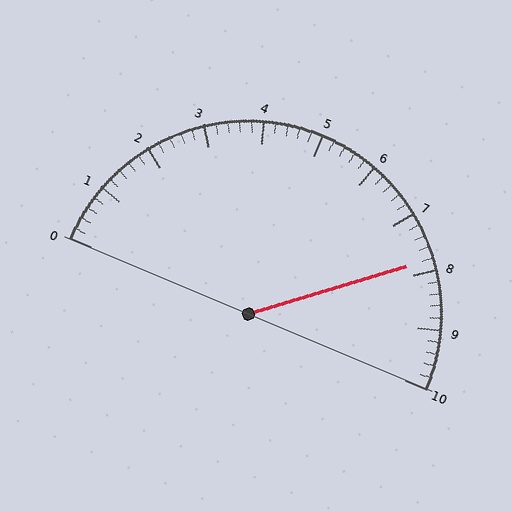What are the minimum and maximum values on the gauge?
The gauge ranges from 0 to 10.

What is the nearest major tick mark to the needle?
The nearest major tick mark is 8.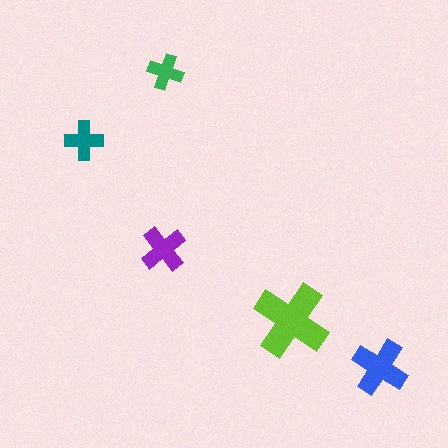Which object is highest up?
The green cross is topmost.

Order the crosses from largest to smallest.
the lime one, the blue one, the purple one, the teal one, the green one.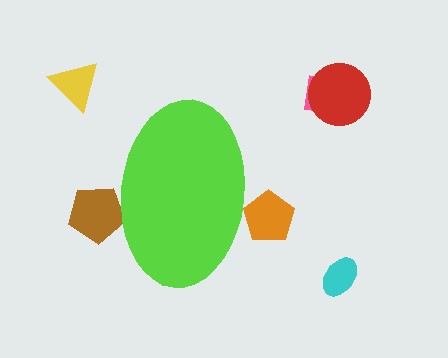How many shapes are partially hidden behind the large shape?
2 shapes are partially hidden.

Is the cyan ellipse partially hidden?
No, the cyan ellipse is fully visible.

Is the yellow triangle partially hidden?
No, the yellow triangle is fully visible.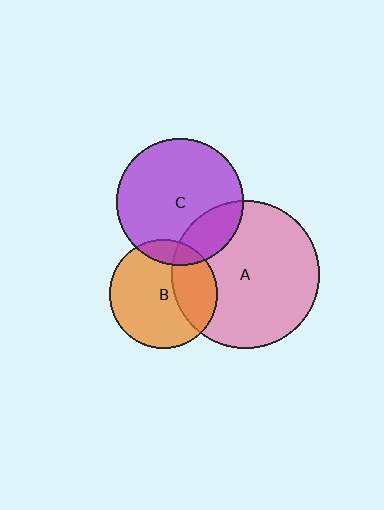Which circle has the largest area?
Circle A (pink).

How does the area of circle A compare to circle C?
Approximately 1.4 times.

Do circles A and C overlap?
Yes.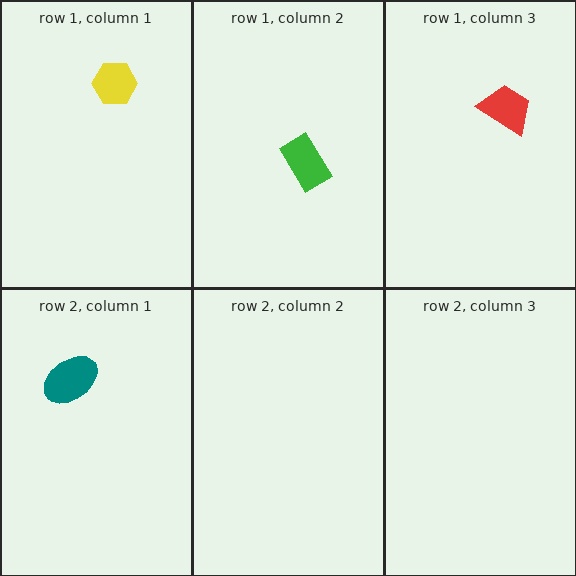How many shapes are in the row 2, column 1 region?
1.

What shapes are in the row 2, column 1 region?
The teal ellipse.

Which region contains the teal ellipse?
The row 2, column 1 region.